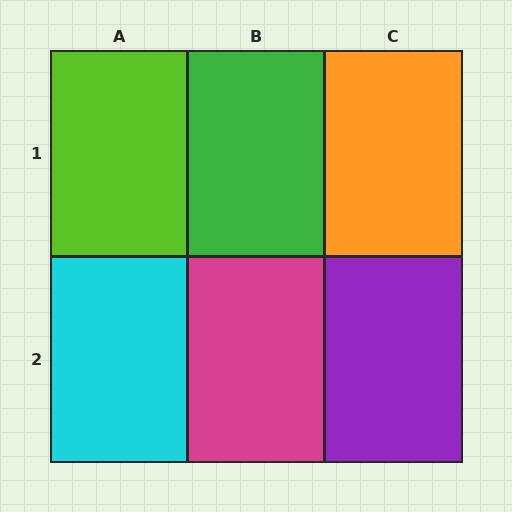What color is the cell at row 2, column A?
Cyan.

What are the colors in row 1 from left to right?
Lime, green, orange.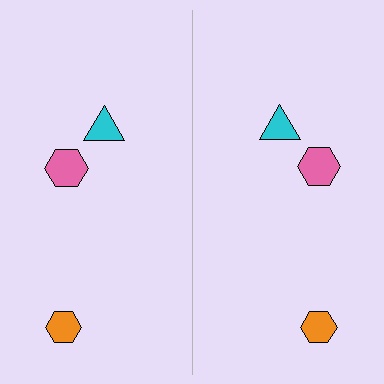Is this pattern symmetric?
Yes, this pattern has bilateral (reflection) symmetry.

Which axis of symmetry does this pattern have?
The pattern has a vertical axis of symmetry running through the center of the image.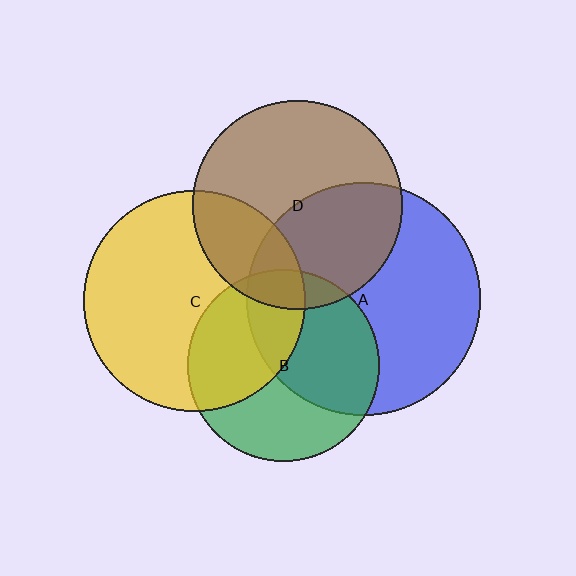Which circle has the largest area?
Circle A (blue).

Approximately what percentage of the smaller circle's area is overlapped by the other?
Approximately 15%.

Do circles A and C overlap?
Yes.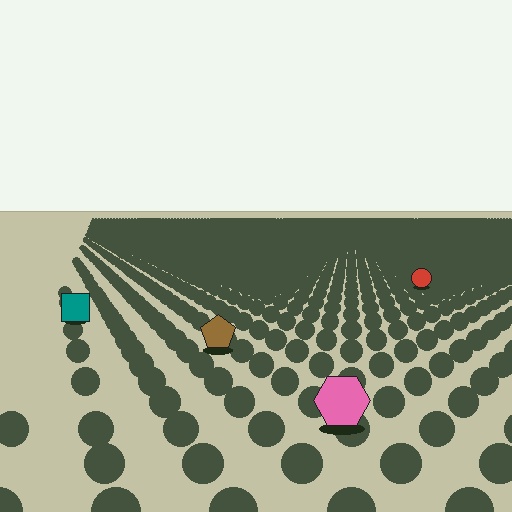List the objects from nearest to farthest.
From nearest to farthest: the pink hexagon, the brown pentagon, the teal square, the red circle.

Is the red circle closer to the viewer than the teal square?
No. The teal square is closer — you can tell from the texture gradient: the ground texture is coarser near it.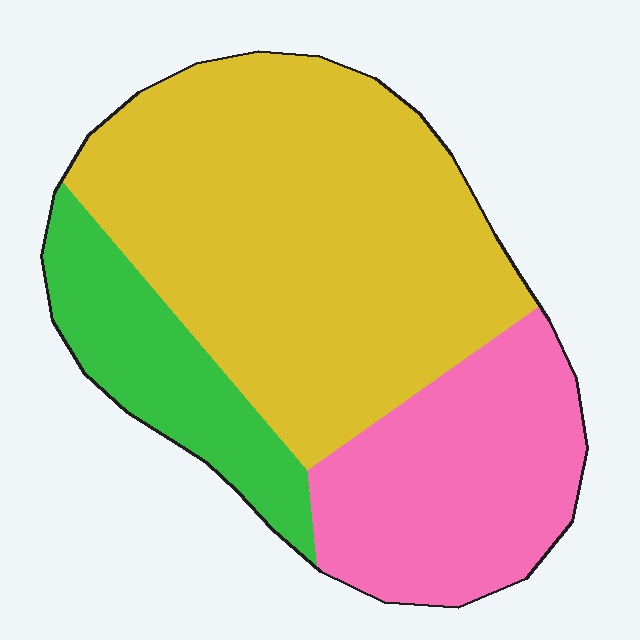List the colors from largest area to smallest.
From largest to smallest: yellow, pink, green.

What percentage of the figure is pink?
Pink covers 27% of the figure.